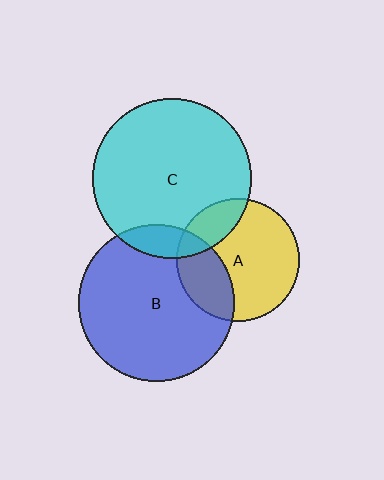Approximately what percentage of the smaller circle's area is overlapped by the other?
Approximately 20%.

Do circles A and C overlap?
Yes.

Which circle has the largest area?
Circle C (cyan).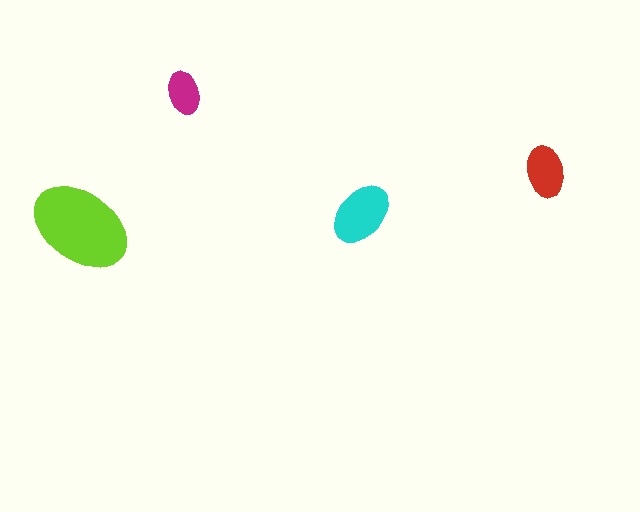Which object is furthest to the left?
The lime ellipse is leftmost.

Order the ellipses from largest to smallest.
the lime one, the cyan one, the red one, the magenta one.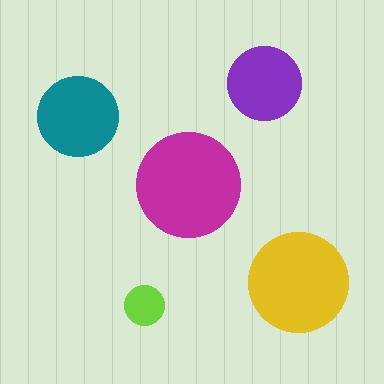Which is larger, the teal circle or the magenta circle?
The magenta one.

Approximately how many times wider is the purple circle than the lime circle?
About 2 times wider.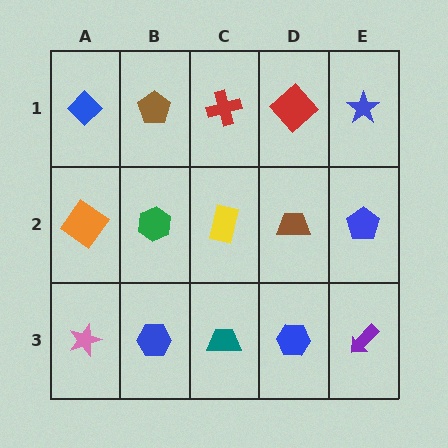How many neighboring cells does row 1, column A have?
2.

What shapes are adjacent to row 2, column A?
A blue diamond (row 1, column A), a pink star (row 3, column A), a green hexagon (row 2, column B).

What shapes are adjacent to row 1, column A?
An orange diamond (row 2, column A), a brown pentagon (row 1, column B).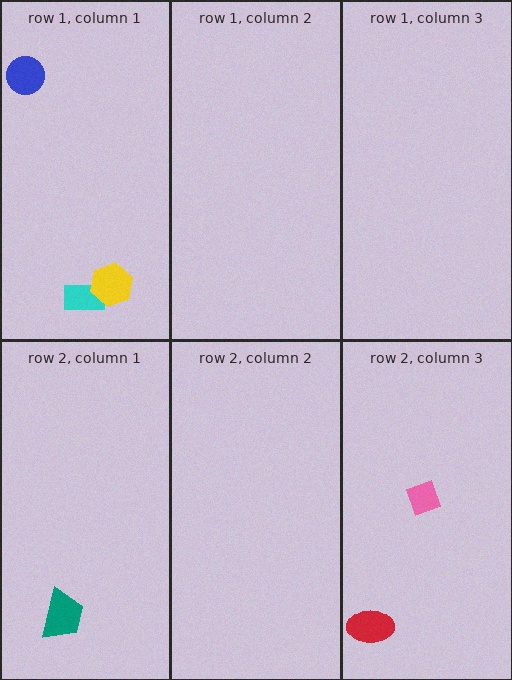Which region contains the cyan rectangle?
The row 1, column 1 region.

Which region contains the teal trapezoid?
The row 2, column 1 region.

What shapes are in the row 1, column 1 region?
The cyan rectangle, the yellow hexagon, the blue circle.